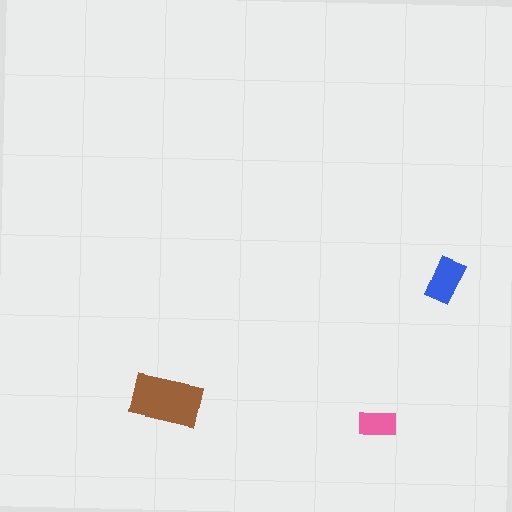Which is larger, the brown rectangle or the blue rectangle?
The brown one.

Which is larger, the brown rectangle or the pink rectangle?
The brown one.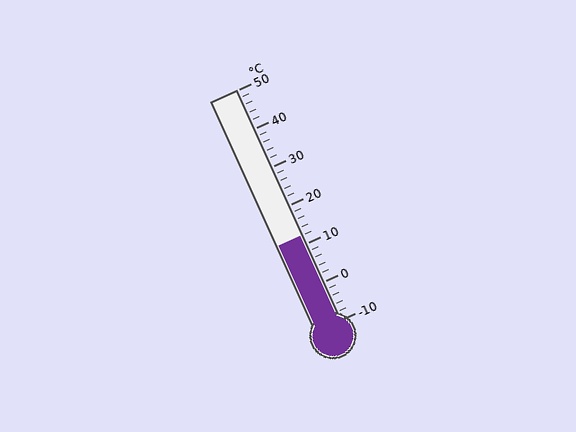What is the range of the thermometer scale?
The thermometer scale ranges from -10°C to 50°C.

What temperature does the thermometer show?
The thermometer shows approximately 12°C.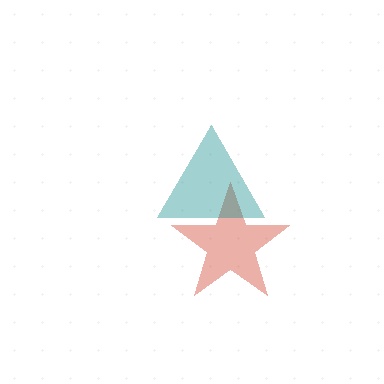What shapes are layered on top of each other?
The layered shapes are: a red star, a teal triangle.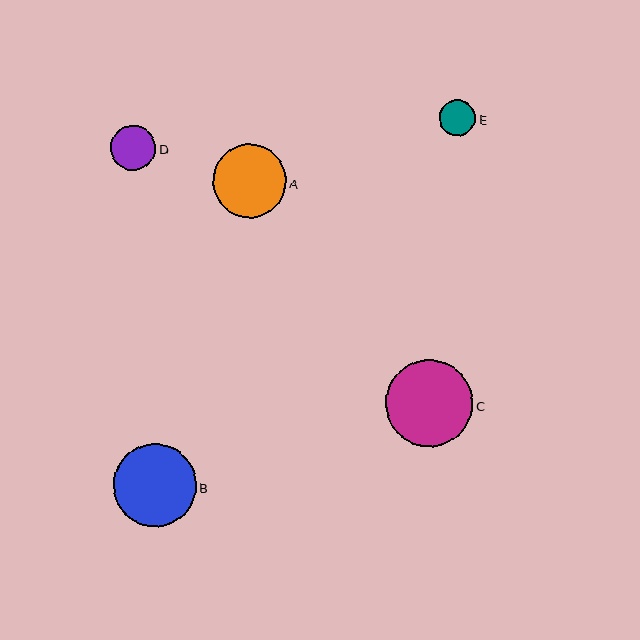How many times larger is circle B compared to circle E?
Circle B is approximately 2.3 times the size of circle E.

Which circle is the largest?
Circle C is the largest with a size of approximately 87 pixels.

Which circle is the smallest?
Circle E is the smallest with a size of approximately 36 pixels.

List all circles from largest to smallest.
From largest to smallest: C, B, A, D, E.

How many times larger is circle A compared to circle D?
Circle A is approximately 1.6 times the size of circle D.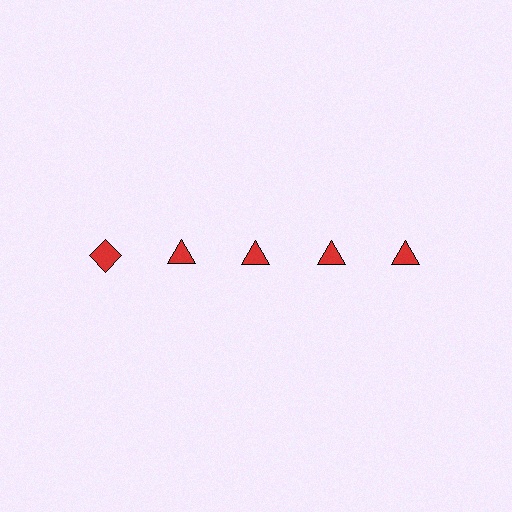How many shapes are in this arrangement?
There are 5 shapes arranged in a grid pattern.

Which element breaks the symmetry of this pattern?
The red diamond in the top row, leftmost column breaks the symmetry. All other shapes are red triangles.